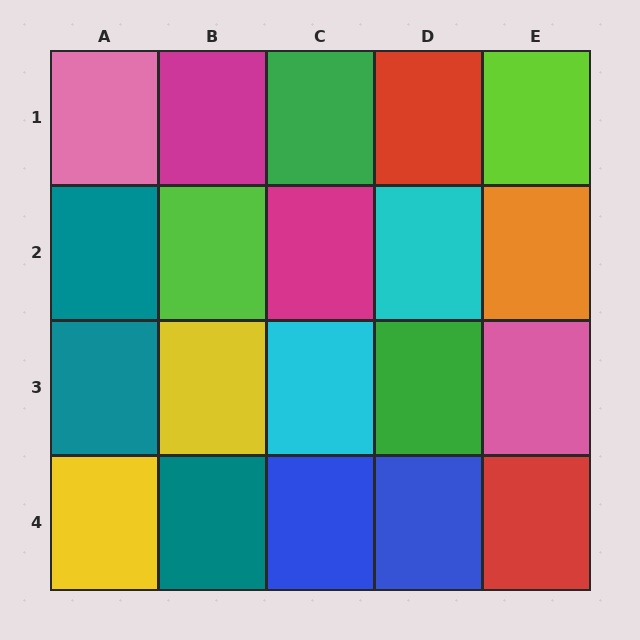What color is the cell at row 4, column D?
Blue.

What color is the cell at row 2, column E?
Orange.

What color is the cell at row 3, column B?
Yellow.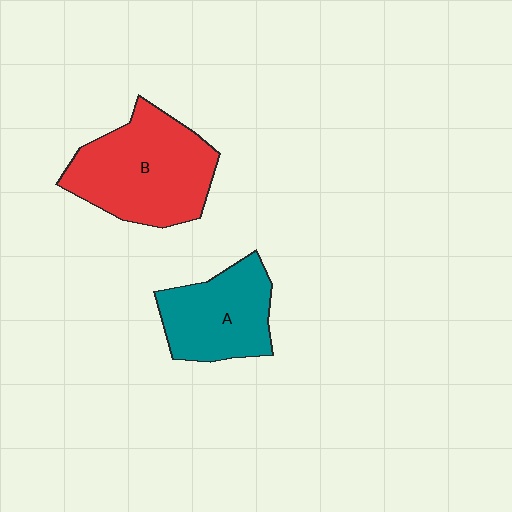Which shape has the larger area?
Shape B (red).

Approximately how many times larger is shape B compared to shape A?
Approximately 1.4 times.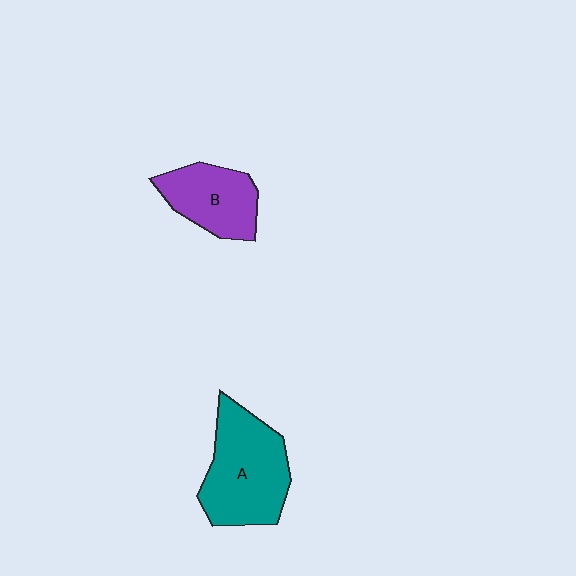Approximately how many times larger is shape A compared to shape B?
Approximately 1.5 times.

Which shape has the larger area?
Shape A (teal).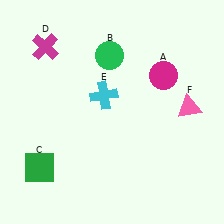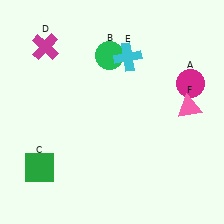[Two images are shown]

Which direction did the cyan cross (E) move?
The cyan cross (E) moved up.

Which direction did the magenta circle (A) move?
The magenta circle (A) moved right.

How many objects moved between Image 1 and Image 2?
2 objects moved between the two images.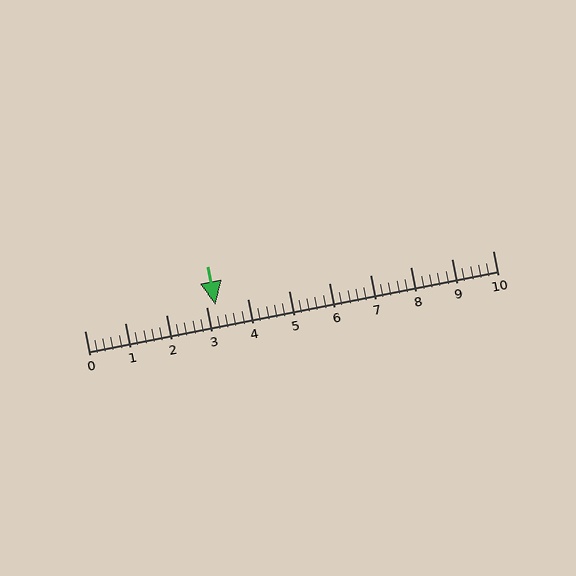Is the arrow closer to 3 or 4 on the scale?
The arrow is closer to 3.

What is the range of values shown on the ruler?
The ruler shows values from 0 to 10.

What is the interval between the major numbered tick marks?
The major tick marks are spaced 1 units apart.